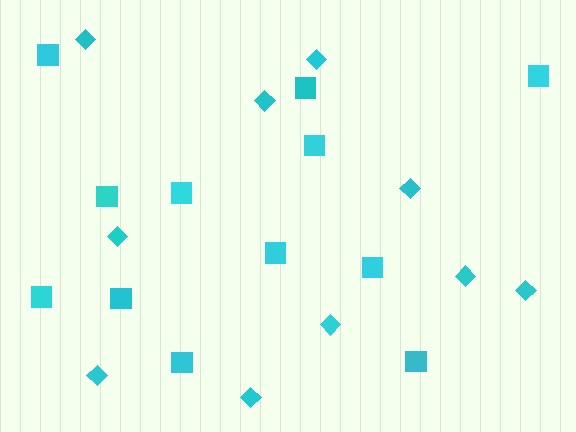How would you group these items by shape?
There are 2 groups: one group of diamonds (10) and one group of squares (12).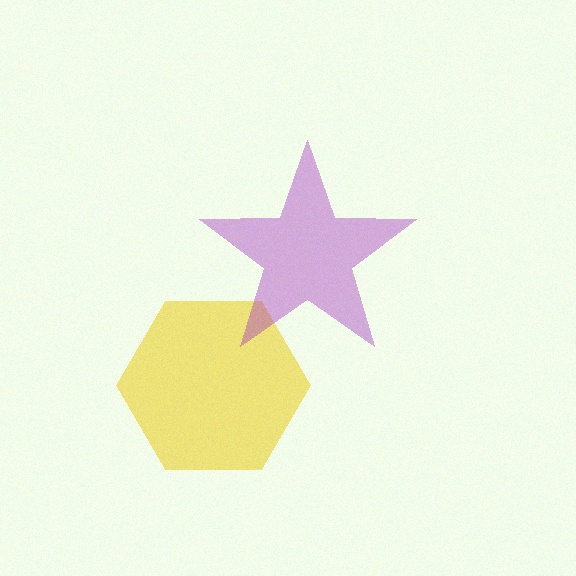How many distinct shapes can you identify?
There are 2 distinct shapes: a yellow hexagon, a purple star.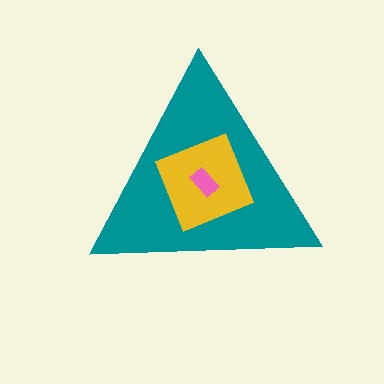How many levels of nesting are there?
3.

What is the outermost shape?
The teal triangle.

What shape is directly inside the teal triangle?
The yellow diamond.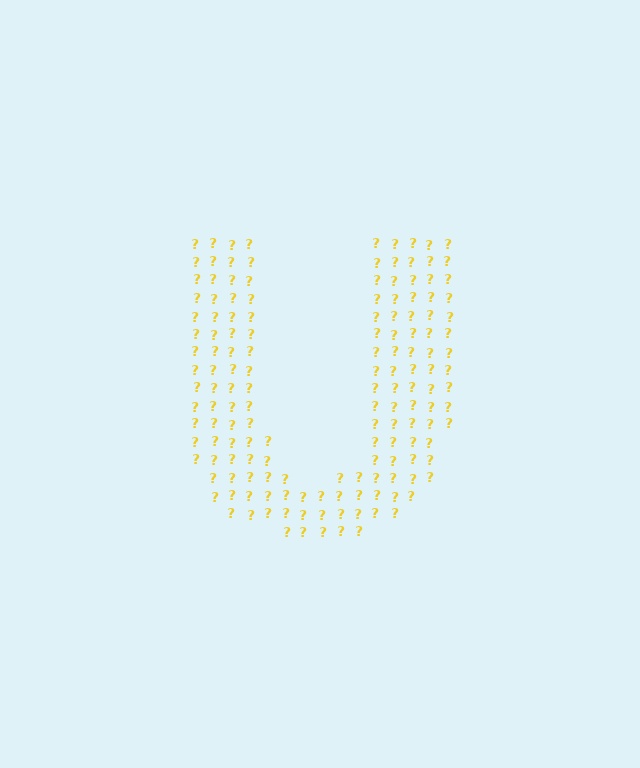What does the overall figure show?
The overall figure shows the letter U.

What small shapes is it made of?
It is made of small question marks.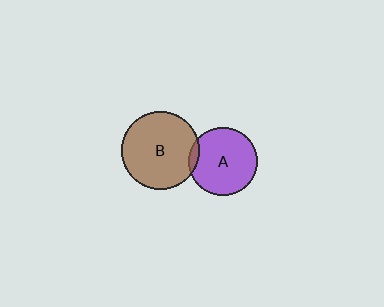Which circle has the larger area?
Circle B (brown).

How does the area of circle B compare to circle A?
Approximately 1.3 times.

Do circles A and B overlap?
Yes.